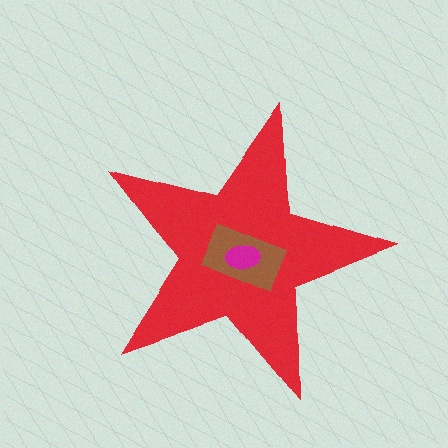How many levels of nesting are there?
3.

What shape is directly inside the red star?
The brown rectangle.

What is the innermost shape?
The magenta ellipse.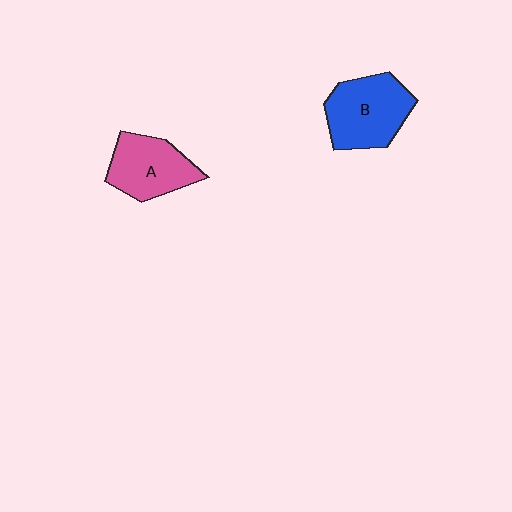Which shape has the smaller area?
Shape A (pink).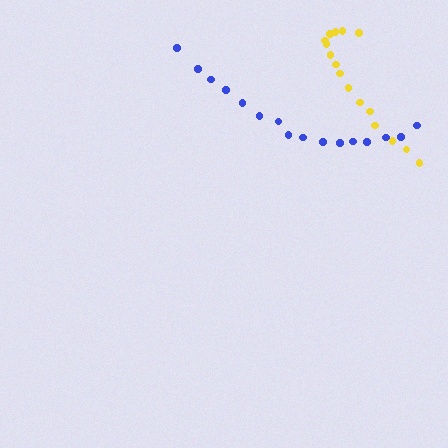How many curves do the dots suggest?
There are 2 distinct paths.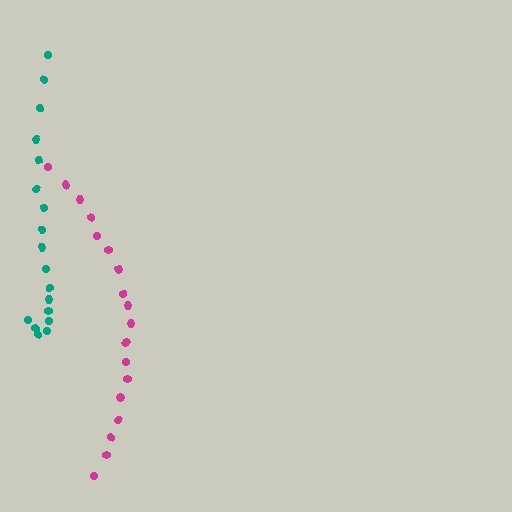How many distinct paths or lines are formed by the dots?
There are 2 distinct paths.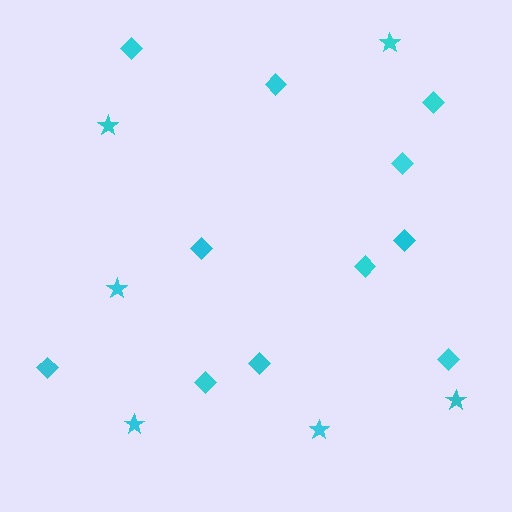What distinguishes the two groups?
There are 2 groups: one group of diamonds (11) and one group of stars (6).